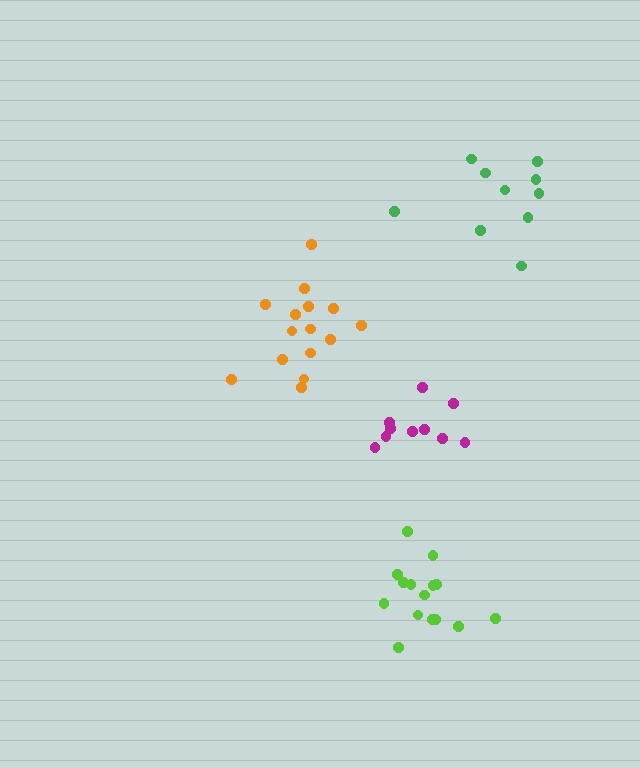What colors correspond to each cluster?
The clusters are colored: green, orange, lime, magenta.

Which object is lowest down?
The lime cluster is bottommost.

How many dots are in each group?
Group 1: 10 dots, Group 2: 15 dots, Group 3: 15 dots, Group 4: 10 dots (50 total).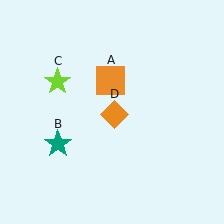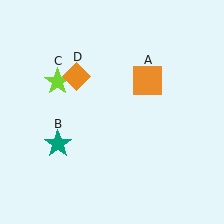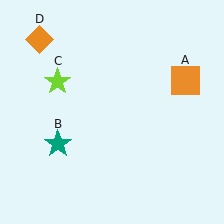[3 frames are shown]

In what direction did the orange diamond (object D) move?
The orange diamond (object D) moved up and to the left.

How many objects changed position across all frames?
2 objects changed position: orange square (object A), orange diamond (object D).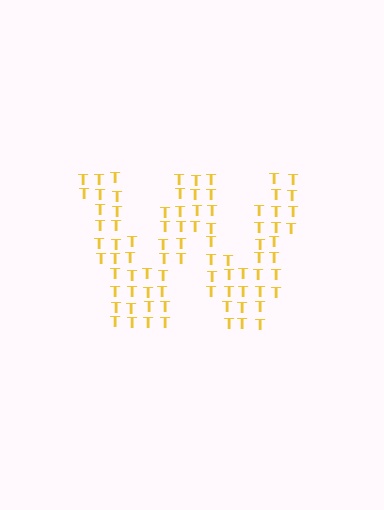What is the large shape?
The large shape is the letter W.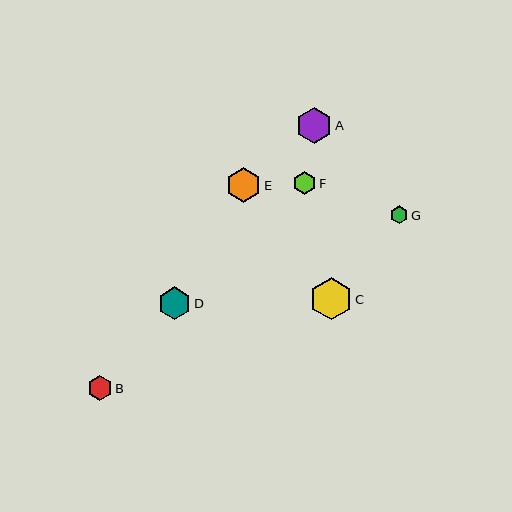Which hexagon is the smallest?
Hexagon G is the smallest with a size of approximately 18 pixels.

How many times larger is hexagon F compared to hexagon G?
Hexagon F is approximately 1.3 times the size of hexagon G.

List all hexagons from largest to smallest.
From largest to smallest: C, A, E, D, B, F, G.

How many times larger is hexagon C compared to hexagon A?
Hexagon C is approximately 1.2 times the size of hexagon A.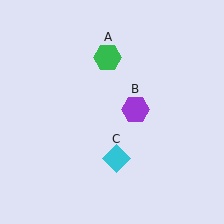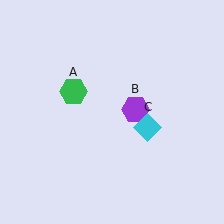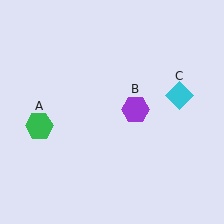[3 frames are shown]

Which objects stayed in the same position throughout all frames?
Purple hexagon (object B) remained stationary.